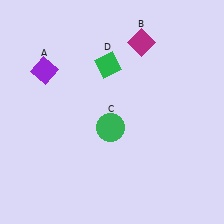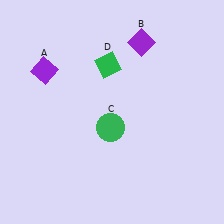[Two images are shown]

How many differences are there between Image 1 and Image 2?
There is 1 difference between the two images.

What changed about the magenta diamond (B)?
In Image 1, B is magenta. In Image 2, it changed to purple.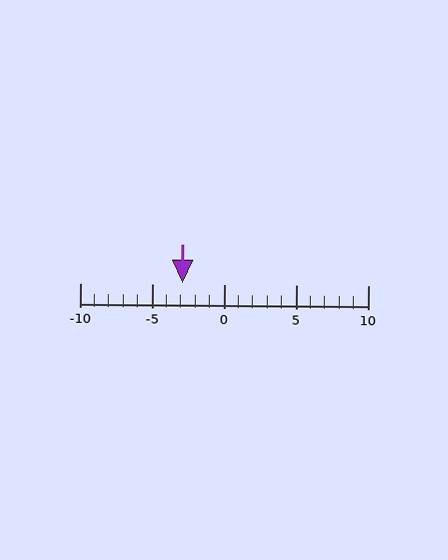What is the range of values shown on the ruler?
The ruler shows values from -10 to 10.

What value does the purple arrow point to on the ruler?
The purple arrow points to approximately -3.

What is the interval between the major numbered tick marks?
The major tick marks are spaced 5 units apart.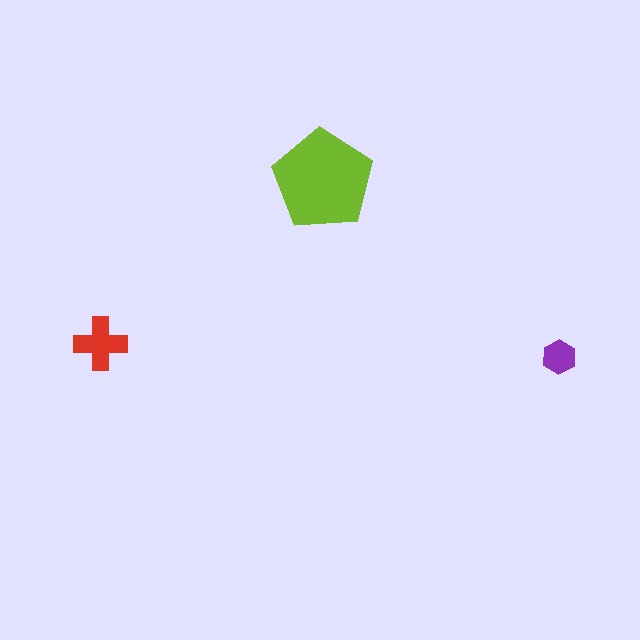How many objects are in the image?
There are 3 objects in the image.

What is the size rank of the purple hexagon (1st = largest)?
3rd.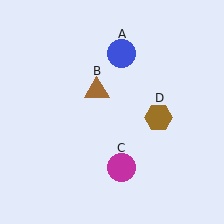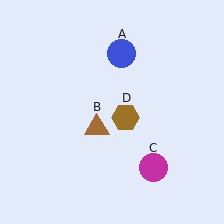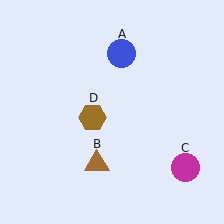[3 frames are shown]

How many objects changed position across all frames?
3 objects changed position: brown triangle (object B), magenta circle (object C), brown hexagon (object D).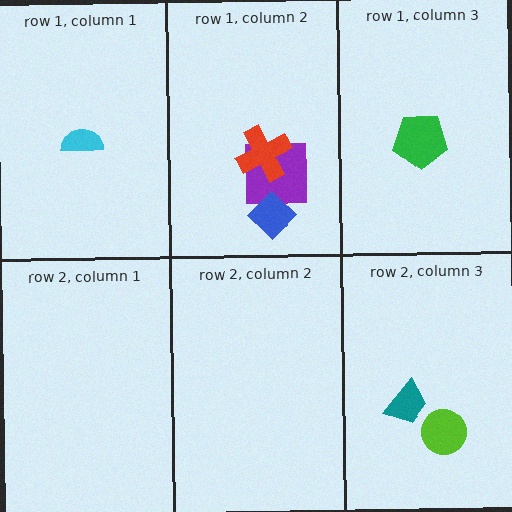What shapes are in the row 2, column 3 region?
The lime circle, the teal trapezoid.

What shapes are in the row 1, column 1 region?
The cyan semicircle.